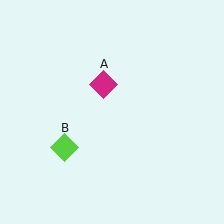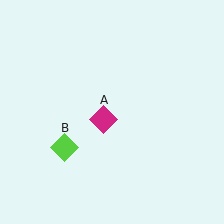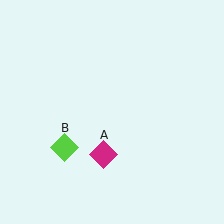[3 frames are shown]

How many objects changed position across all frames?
1 object changed position: magenta diamond (object A).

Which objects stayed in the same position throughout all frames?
Lime diamond (object B) remained stationary.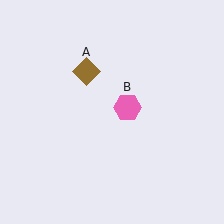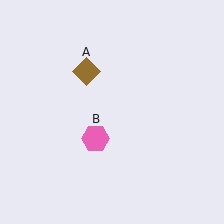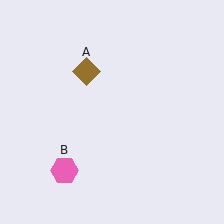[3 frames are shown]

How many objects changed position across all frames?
1 object changed position: pink hexagon (object B).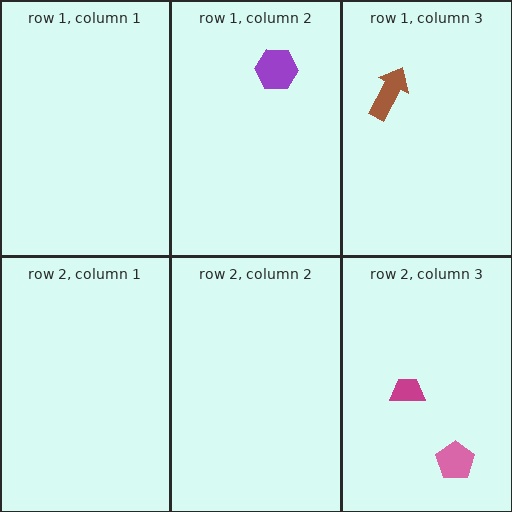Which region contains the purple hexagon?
The row 1, column 2 region.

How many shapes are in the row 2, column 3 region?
2.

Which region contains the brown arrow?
The row 1, column 3 region.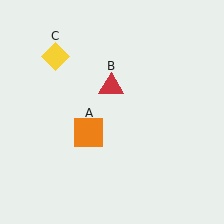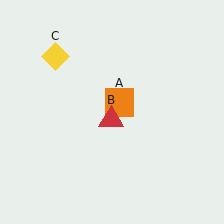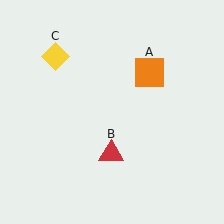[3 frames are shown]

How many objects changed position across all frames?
2 objects changed position: orange square (object A), red triangle (object B).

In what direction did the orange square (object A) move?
The orange square (object A) moved up and to the right.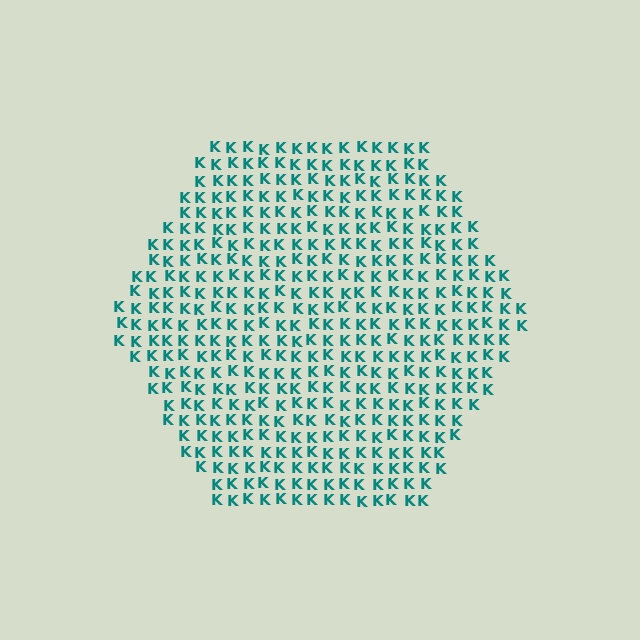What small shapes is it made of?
It is made of small letter K's.